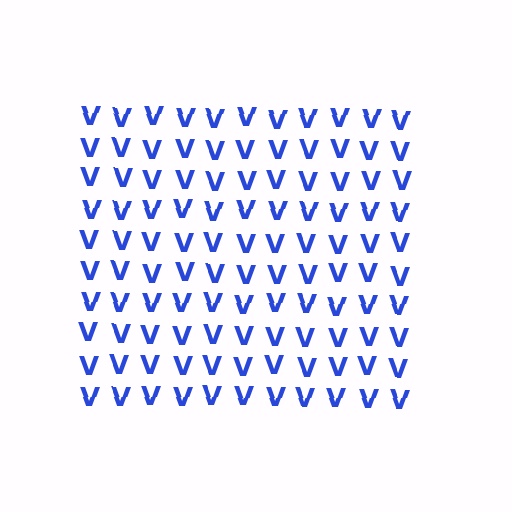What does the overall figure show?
The overall figure shows a square.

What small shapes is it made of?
It is made of small letter V's.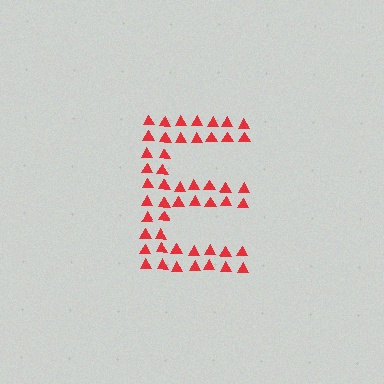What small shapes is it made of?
It is made of small triangles.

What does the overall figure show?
The overall figure shows the letter E.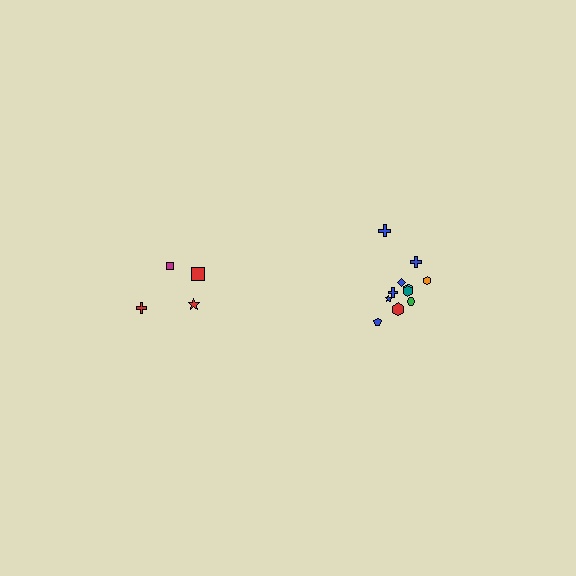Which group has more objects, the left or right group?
The right group.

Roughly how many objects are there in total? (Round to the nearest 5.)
Roughly 15 objects in total.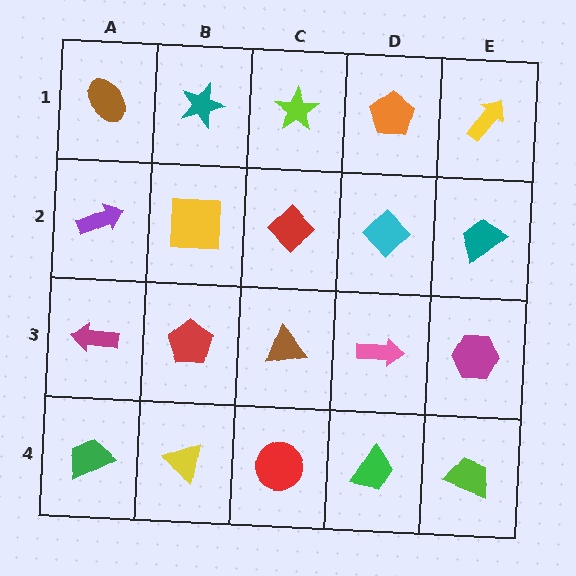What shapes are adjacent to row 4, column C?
A brown triangle (row 3, column C), a yellow triangle (row 4, column B), a green trapezoid (row 4, column D).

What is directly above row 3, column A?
A purple arrow.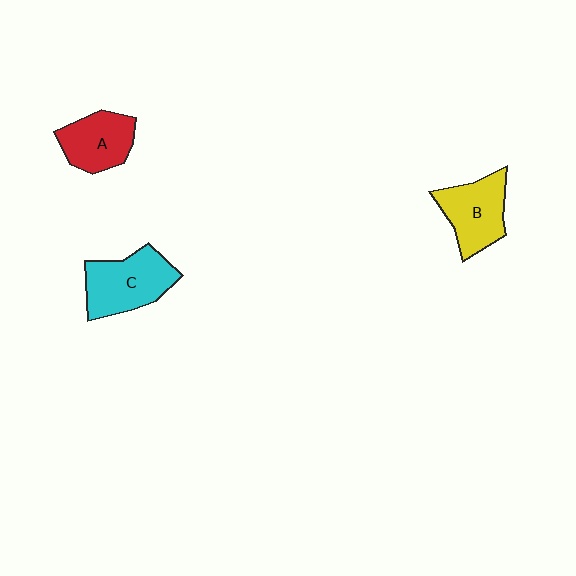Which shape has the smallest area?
Shape A (red).